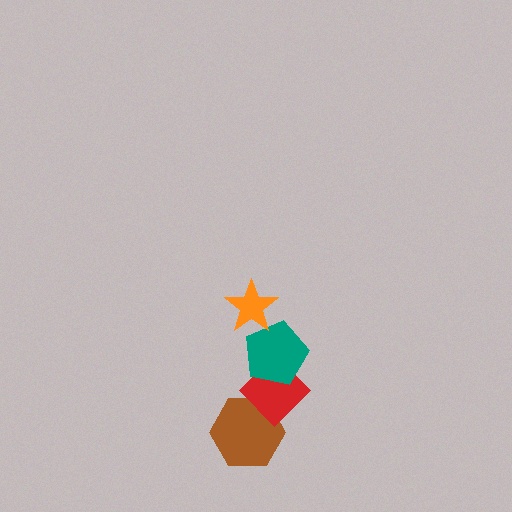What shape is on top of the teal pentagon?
The orange star is on top of the teal pentagon.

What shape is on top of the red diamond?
The teal pentagon is on top of the red diamond.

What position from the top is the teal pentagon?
The teal pentagon is 2nd from the top.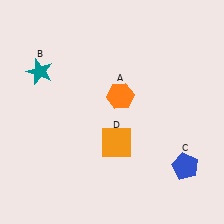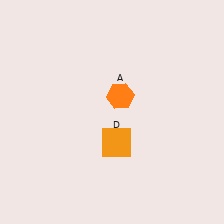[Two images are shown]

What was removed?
The teal star (B), the blue pentagon (C) were removed in Image 2.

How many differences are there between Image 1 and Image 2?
There are 2 differences between the two images.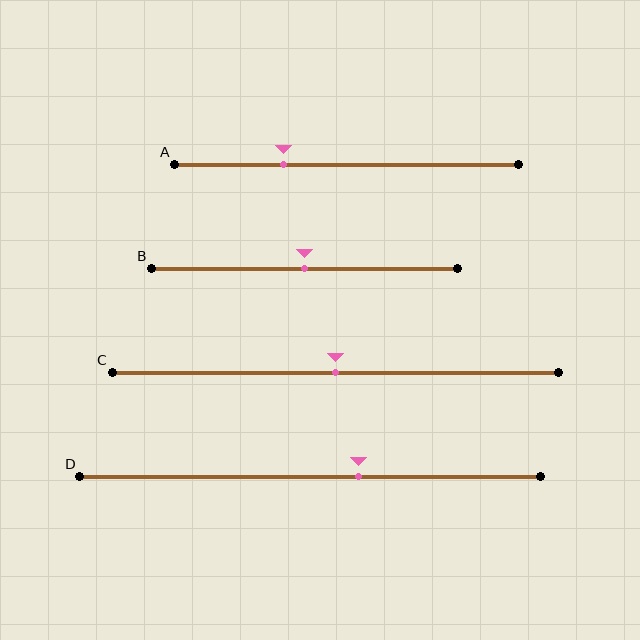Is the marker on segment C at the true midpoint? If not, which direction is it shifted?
Yes, the marker on segment C is at the true midpoint.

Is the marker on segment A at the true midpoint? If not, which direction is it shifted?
No, the marker on segment A is shifted to the left by about 18% of the segment length.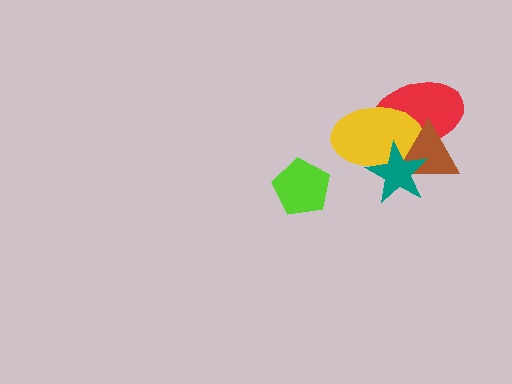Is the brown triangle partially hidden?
Yes, it is partially covered by another shape.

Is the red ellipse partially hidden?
Yes, it is partially covered by another shape.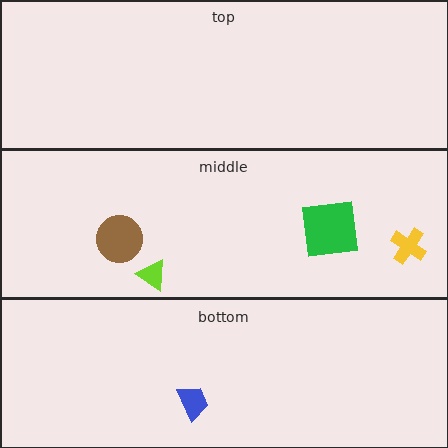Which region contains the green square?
The middle region.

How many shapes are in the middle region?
4.